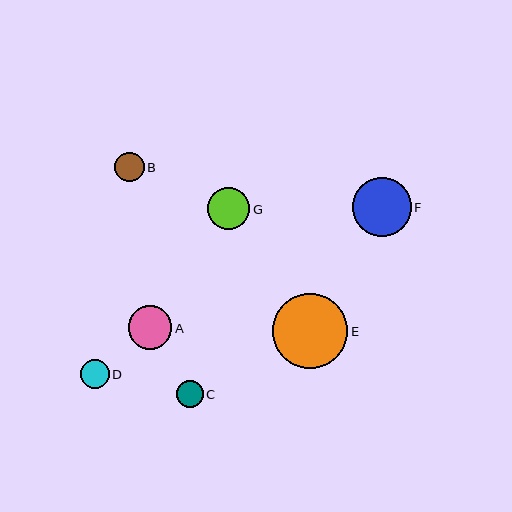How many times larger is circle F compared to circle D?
Circle F is approximately 2.1 times the size of circle D.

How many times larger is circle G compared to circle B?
Circle G is approximately 1.4 times the size of circle B.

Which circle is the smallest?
Circle C is the smallest with a size of approximately 27 pixels.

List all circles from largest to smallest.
From largest to smallest: E, F, A, G, B, D, C.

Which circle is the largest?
Circle E is the largest with a size of approximately 75 pixels.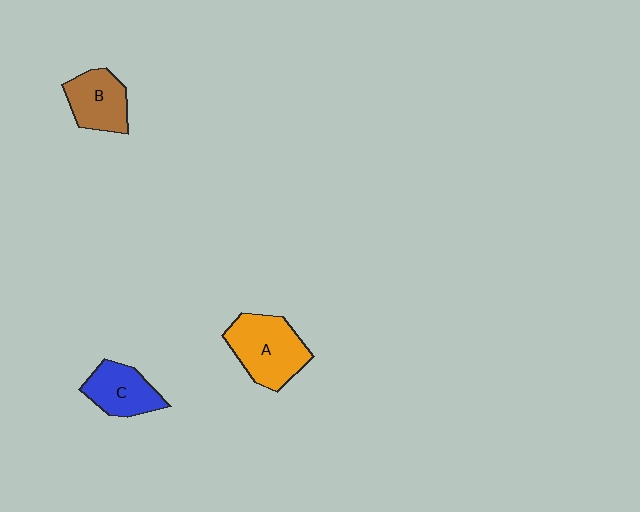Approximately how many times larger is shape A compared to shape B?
Approximately 1.4 times.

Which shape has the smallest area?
Shape C (blue).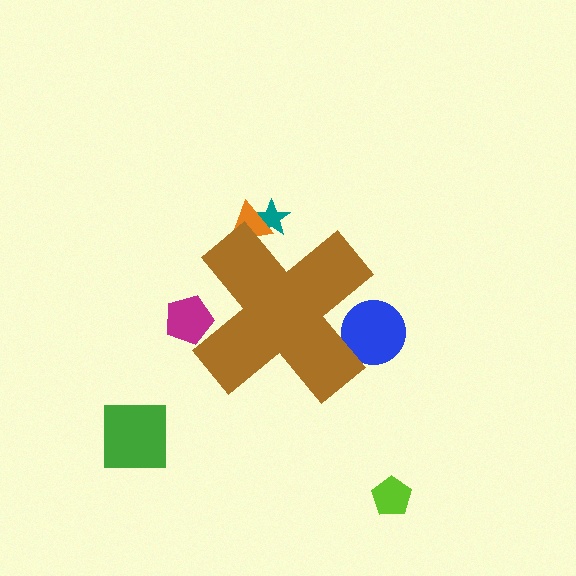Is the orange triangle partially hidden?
Yes, the orange triangle is partially hidden behind the brown cross.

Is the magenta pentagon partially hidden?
Yes, the magenta pentagon is partially hidden behind the brown cross.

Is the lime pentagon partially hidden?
No, the lime pentagon is fully visible.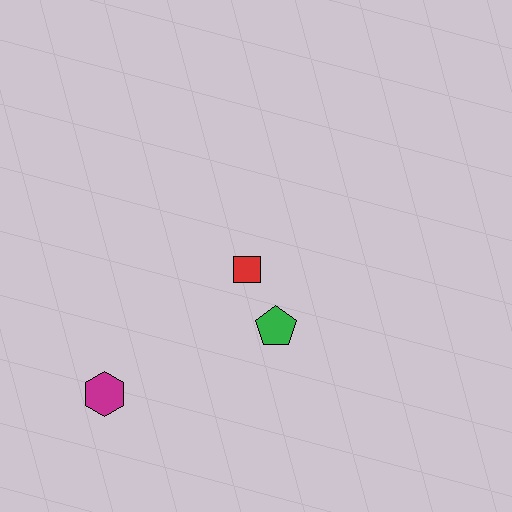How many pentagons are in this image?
There is 1 pentagon.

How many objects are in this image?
There are 3 objects.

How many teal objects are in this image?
There are no teal objects.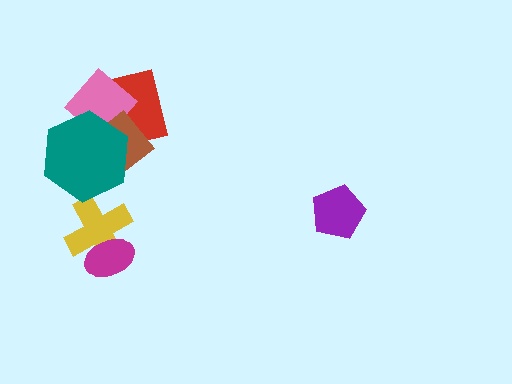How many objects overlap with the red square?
3 objects overlap with the red square.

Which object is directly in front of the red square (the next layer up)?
The pink diamond is directly in front of the red square.